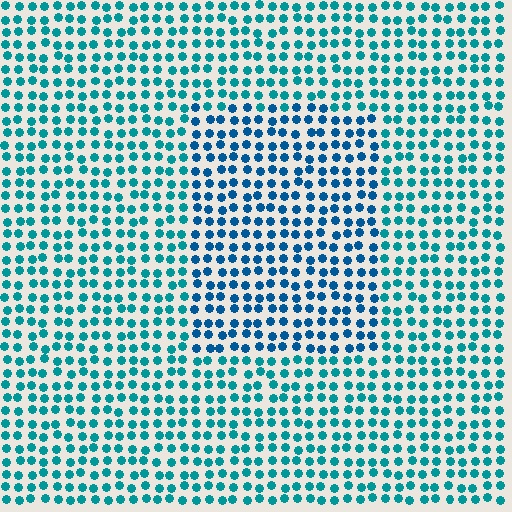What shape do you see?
I see a rectangle.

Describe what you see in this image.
The image is filled with small teal elements in a uniform arrangement. A rectangle-shaped region is visible where the elements are tinted to a slightly different hue, forming a subtle color boundary.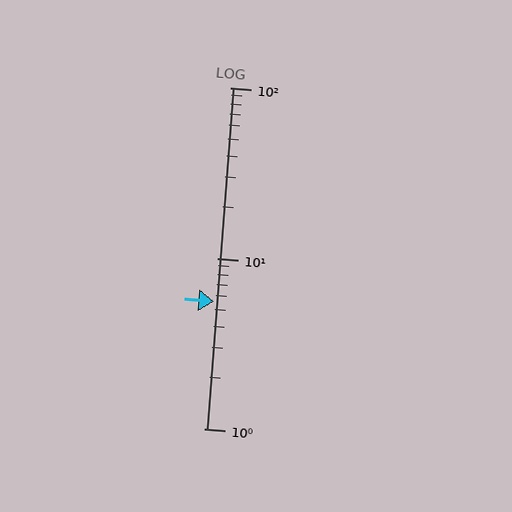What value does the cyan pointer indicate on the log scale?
The pointer indicates approximately 5.6.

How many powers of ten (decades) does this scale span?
The scale spans 2 decades, from 1 to 100.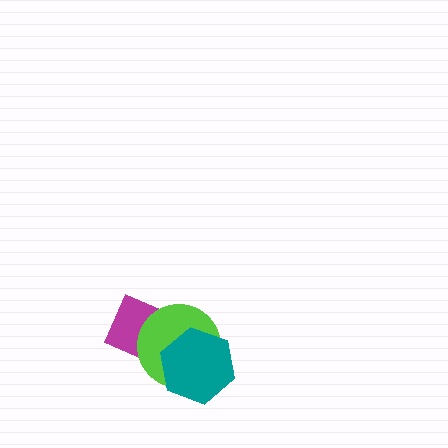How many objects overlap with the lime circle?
2 objects overlap with the lime circle.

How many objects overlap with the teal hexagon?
2 objects overlap with the teal hexagon.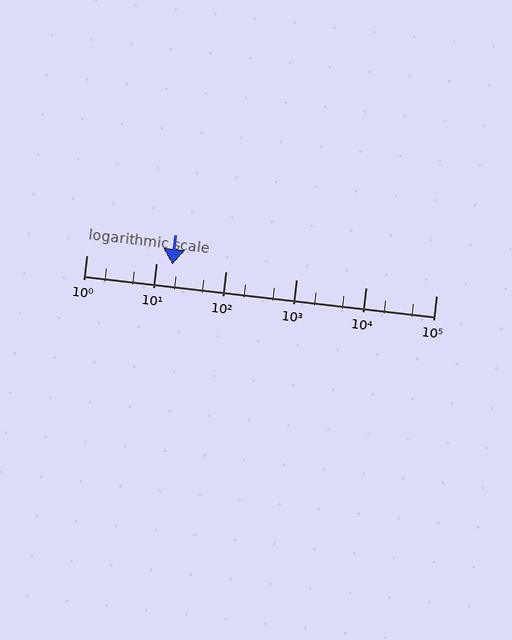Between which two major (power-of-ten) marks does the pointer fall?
The pointer is between 10 and 100.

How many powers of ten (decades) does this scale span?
The scale spans 5 decades, from 1 to 100000.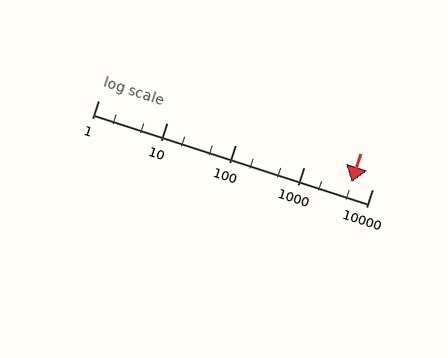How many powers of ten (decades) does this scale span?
The scale spans 4 decades, from 1 to 10000.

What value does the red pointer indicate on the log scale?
The pointer indicates approximately 5000.